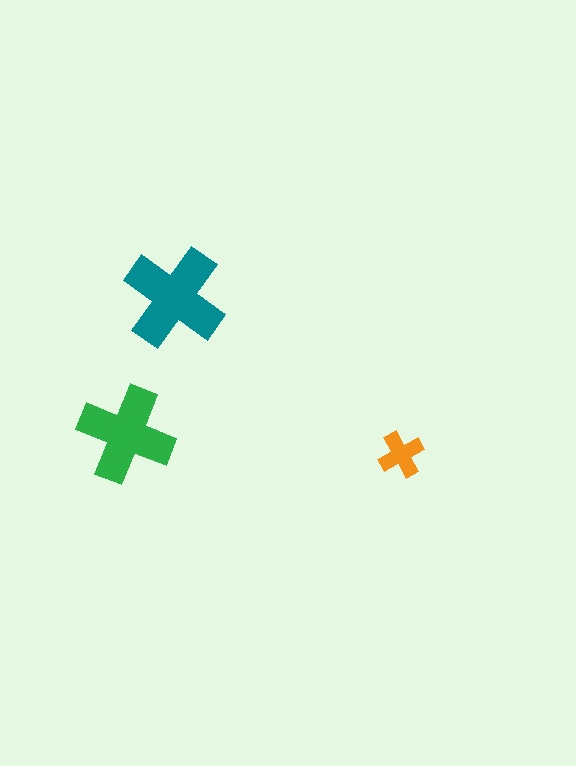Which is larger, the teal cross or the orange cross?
The teal one.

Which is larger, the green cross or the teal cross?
The teal one.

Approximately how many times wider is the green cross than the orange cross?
About 2 times wider.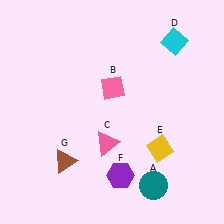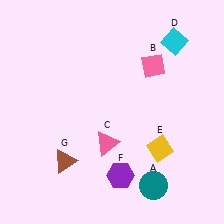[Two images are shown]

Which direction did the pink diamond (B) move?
The pink diamond (B) moved right.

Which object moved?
The pink diamond (B) moved right.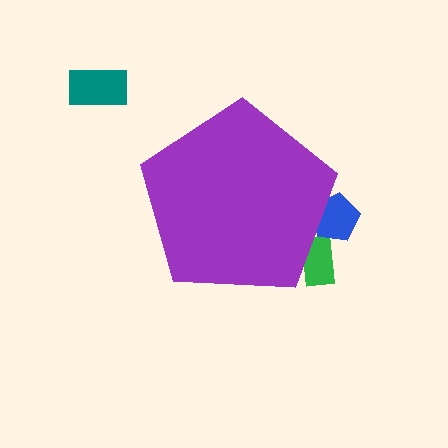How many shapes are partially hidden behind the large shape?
2 shapes are partially hidden.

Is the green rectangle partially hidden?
Yes, the green rectangle is partially hidden behind the purple pentagon.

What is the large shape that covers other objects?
A purple pentagon.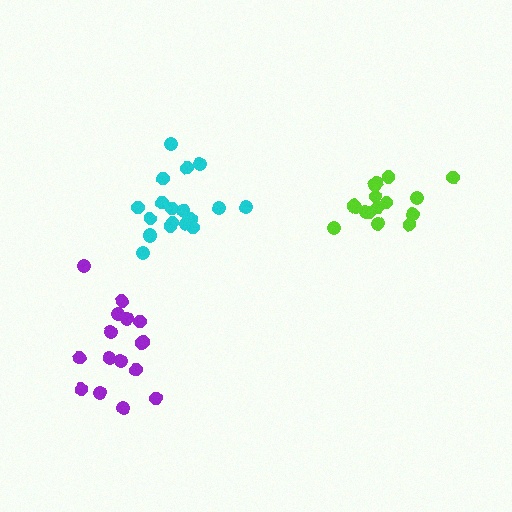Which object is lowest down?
The purple cluster is bottommost.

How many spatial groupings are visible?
There are 3 spatial groupings.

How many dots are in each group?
Group 1: 19 dots, Group 2: 16 dots, Group 3: 16 dots (51 total).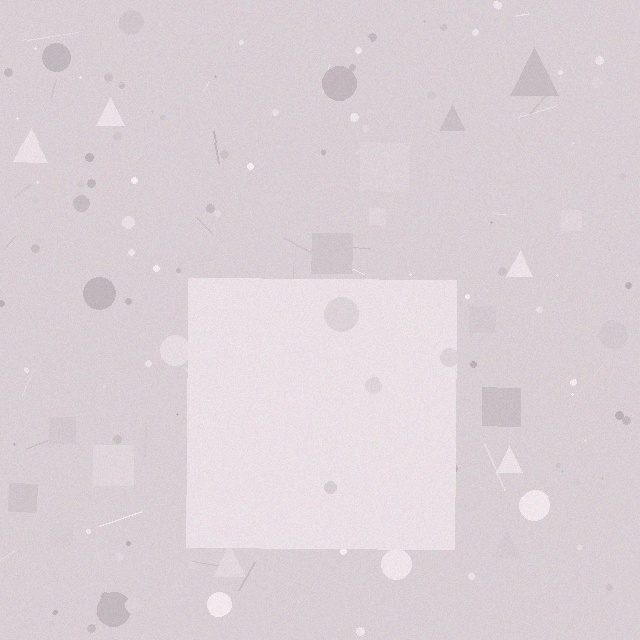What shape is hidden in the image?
A square is hidden in the image.